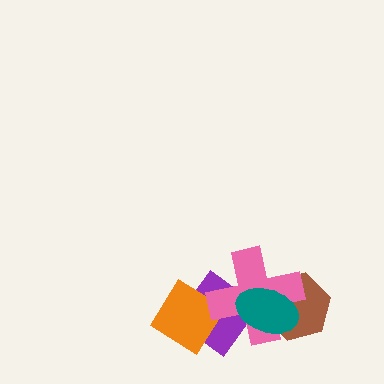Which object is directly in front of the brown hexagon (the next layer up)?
The pink cross is directly in front of the brown hexagon.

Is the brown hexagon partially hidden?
Yes, it is partially covered by another shape.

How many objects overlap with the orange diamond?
1 object overlaps with the orange diamond.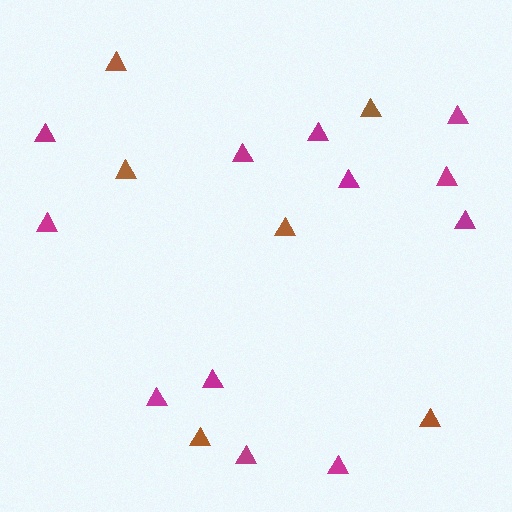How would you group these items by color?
There are 2 groups: one group of brown triangles (6) and one group of magenta triangles (12).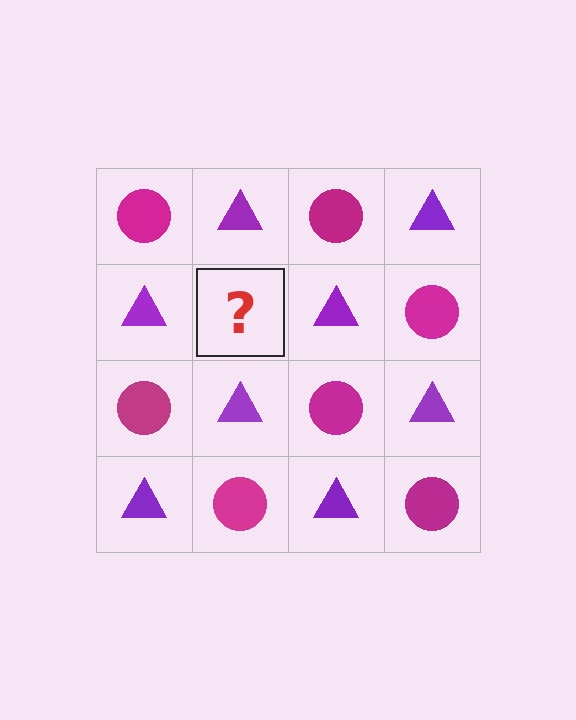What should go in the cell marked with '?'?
The missing cell should contain a magenta circle.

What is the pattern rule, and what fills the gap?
The rule is that it alternates magenta circle and purple triangle in a checkerboard pattern. The gap should be filled with a magenta circle.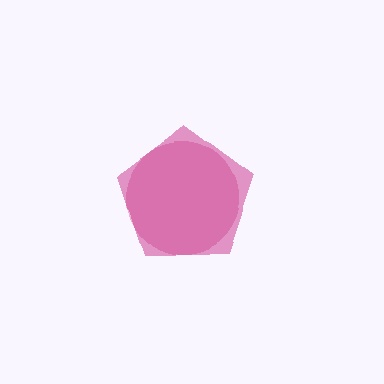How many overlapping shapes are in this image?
There are 2 overlapping shapes in the image.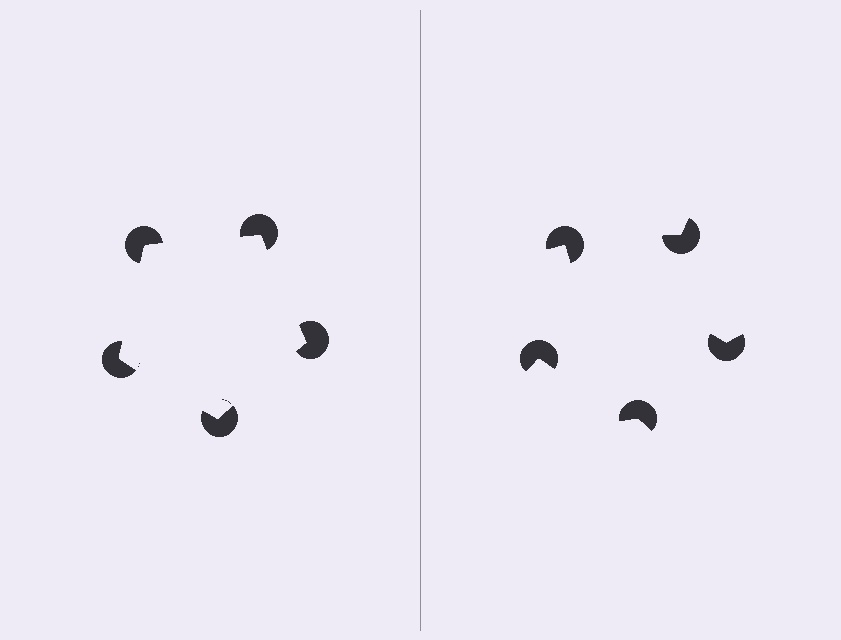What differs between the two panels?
The pac-man discs are positioned identically on both sides; only the wedge orientations differ. On the left they align to a pentagon; on the right they are misaligned.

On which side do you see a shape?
An illusory pentagon appears on the left side. On the right side the wedge cuts are rotated, so no coherent shape forms.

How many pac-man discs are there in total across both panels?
10 — 5 on each side.